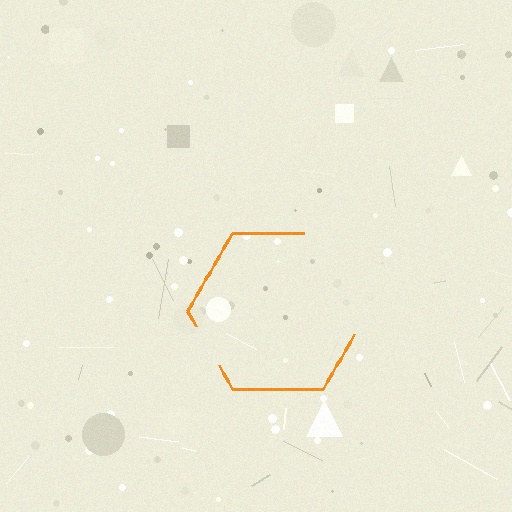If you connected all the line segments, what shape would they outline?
They would outline a hexagon.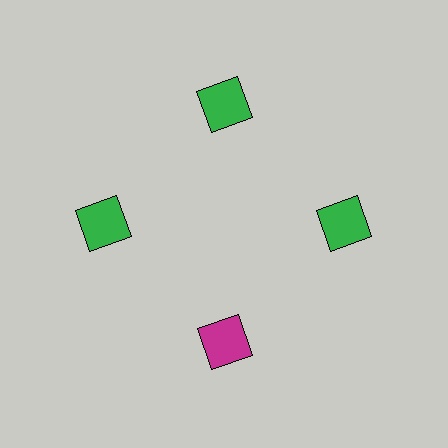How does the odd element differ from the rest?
It has a different color: magenta instead of green.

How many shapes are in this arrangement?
There are 4 shapes arranged in a ring pattern.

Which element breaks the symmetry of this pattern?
The magenta square at roughly the 6 o'clock position breaks the symmetry. All other shapes are green squares.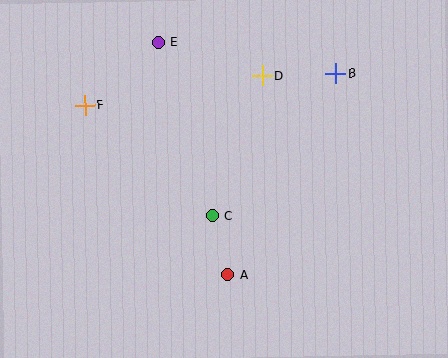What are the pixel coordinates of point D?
Point D is at (262, 76).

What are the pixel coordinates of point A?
Point A is at (228, 275).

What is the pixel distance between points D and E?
The distance between D and E is 109 pixels.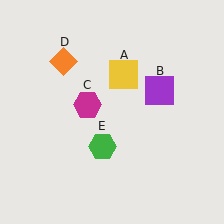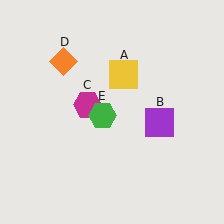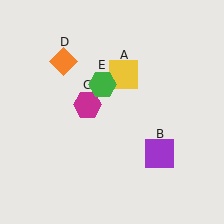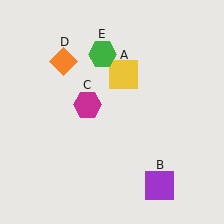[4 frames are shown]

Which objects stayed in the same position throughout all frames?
Yellow square (object A) and magenta hexagon (object C) and orange diamond (object D) remained stationary.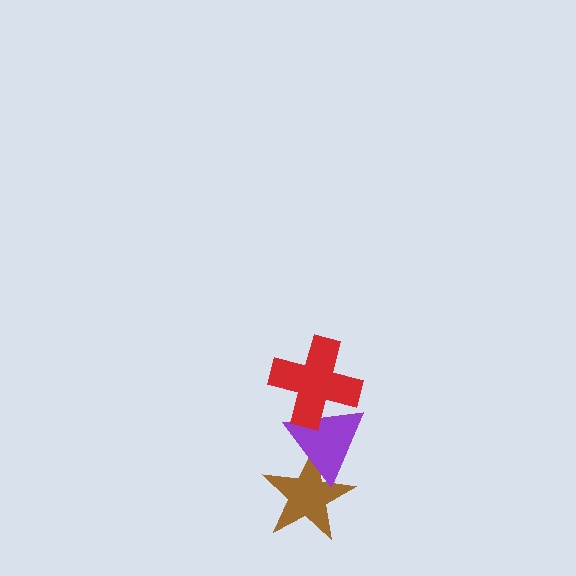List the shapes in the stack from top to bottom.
From top to bottom: the red cross, the purple triangle, the brown star.